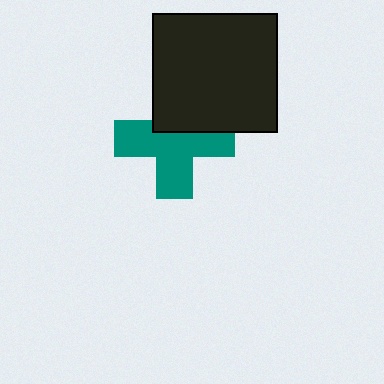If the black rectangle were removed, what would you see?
You would see the complete teal cross.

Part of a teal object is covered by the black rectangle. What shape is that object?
It is a cross.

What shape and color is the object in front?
The object in front is a black rectangle.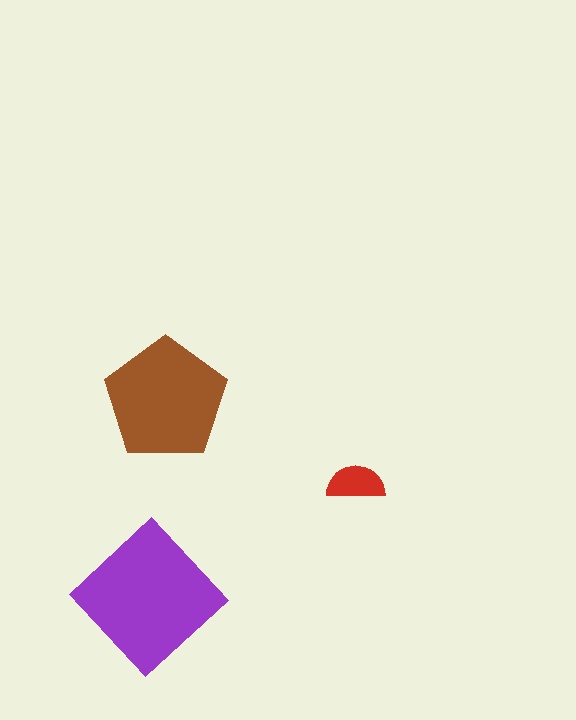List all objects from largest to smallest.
The purple diamond, the brown pentagon, the red semicircle.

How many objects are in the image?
There are 3 objects in the image.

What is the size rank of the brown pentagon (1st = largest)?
2nd.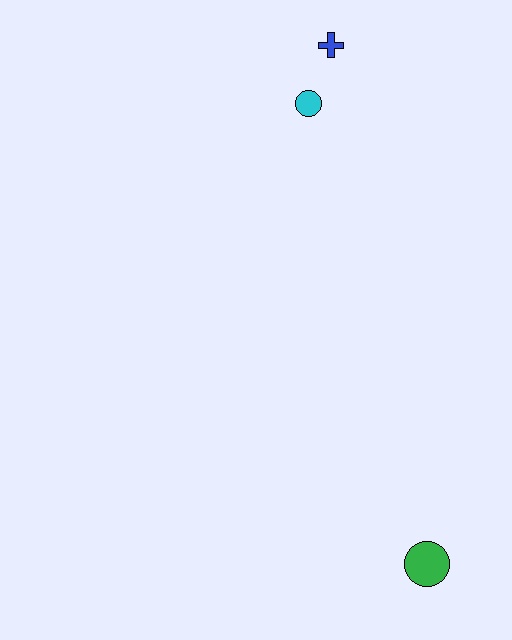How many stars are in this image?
There are no stars.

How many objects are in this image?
There are 3 objects.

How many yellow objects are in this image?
There are no yellow objects.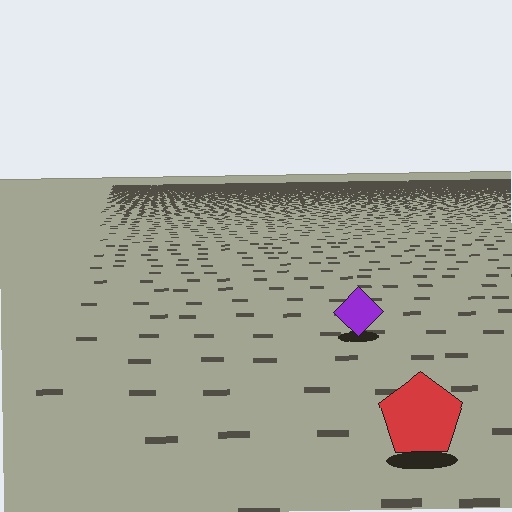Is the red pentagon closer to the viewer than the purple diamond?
Yes. The red pentagon is closer — you can tell from the texture gradient: the ground texture is coarser near it.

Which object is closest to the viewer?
The red pentagon is closest. The texture marks near it are larger and more spread out.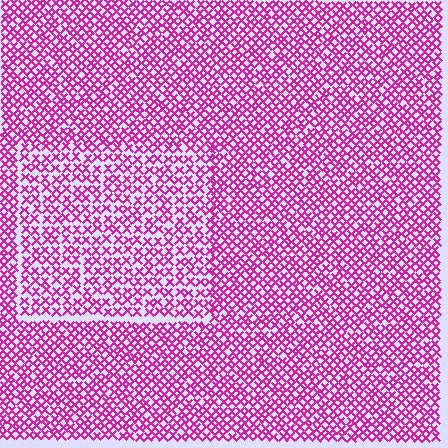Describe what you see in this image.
The image contains small magenta elements arranged at two different densities. A rectangle-shaped region is visible where the elements are less densely packed than the surrounding area.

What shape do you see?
I see a rectangle.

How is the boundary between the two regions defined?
The boundary is defined by a change in element density (approximately 1.5x ratio). All elements are the same color, size, and shape.